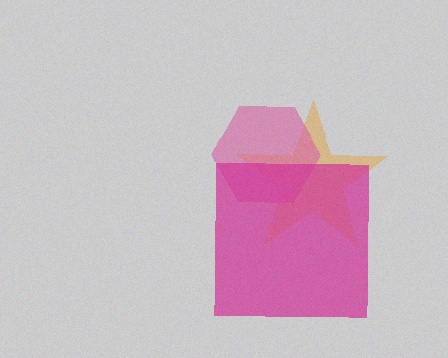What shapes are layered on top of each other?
The layered shapes are: an orange star, a pink hexagon, a magenta square.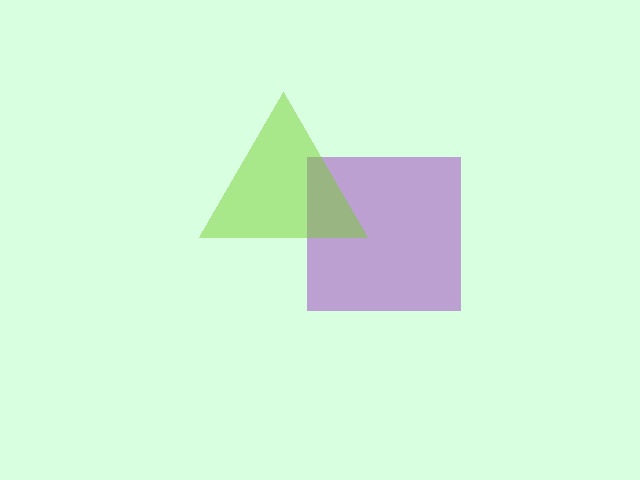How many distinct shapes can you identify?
There are 2 distinct shapes: a purple square, a lime triangle.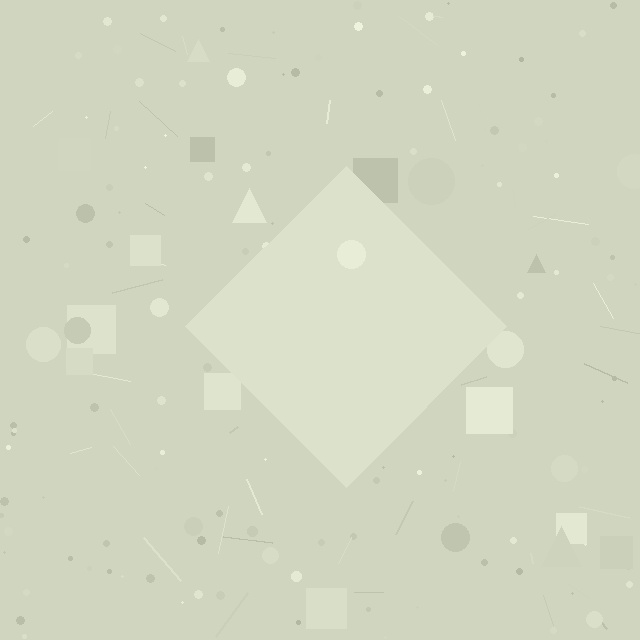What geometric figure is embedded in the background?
A diamond is embedded in the background.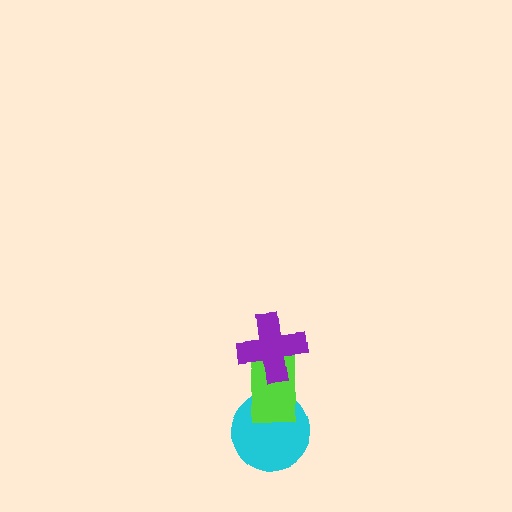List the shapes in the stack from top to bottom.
From top to bottom: the purple cross, the lime rectangle, the cyan circle.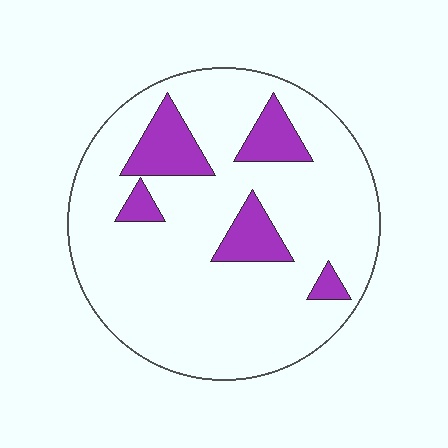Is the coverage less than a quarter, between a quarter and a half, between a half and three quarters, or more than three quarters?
Less than a quarter.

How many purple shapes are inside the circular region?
5.